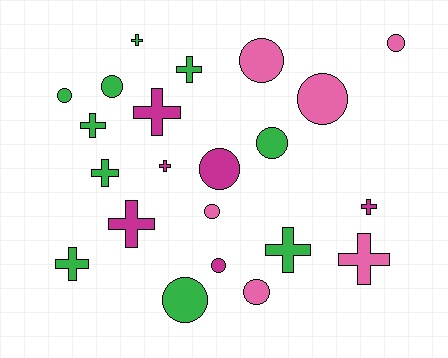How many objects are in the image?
There are 22 objects.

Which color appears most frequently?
Green, with 10 objects.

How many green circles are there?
There are 4 green circles.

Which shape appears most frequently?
Cross, with 11 objects.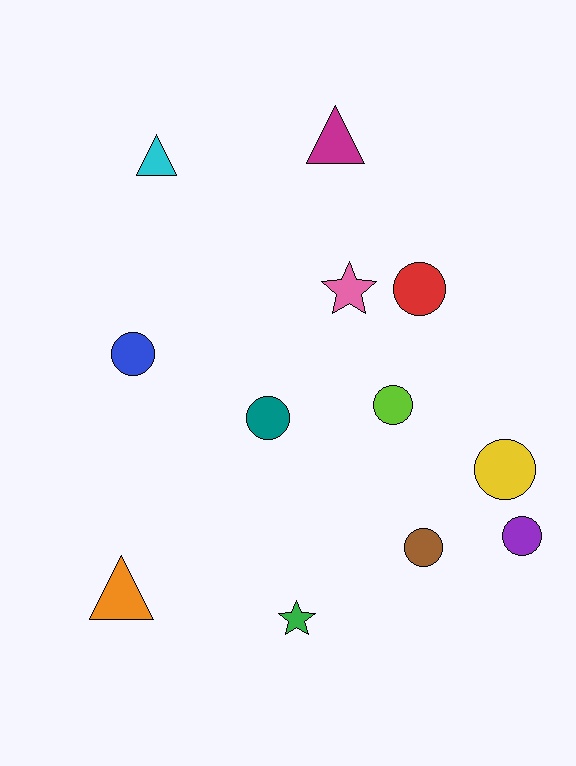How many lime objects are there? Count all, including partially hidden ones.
There is 1 lime object.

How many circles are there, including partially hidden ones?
There are 7 circles.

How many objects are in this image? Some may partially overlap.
There are 12 objects.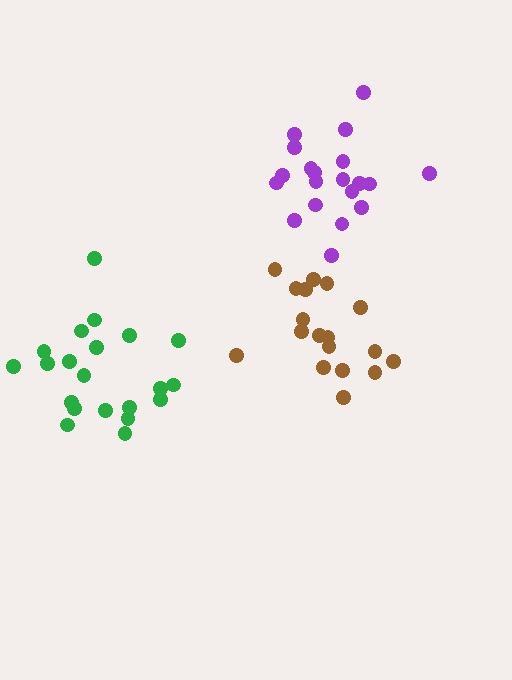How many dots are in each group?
Group 1: 20 dots, Group 2: 21 dots, Group 3: 18 dots (59 total).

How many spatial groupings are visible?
There are 3 spatial groupings.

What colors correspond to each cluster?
The clusters are colored: purple, green, brown.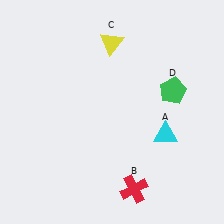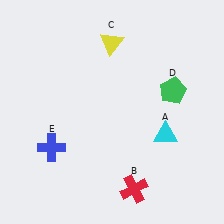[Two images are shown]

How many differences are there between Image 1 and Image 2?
There is 1 difference between the two images.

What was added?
A blue cross (E) was added in Image 2.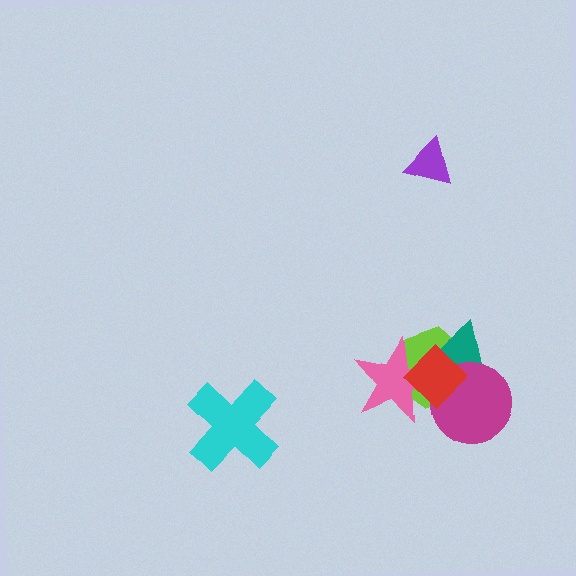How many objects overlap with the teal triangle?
4 objects overlap with the teal triangle.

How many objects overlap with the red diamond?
4 objects overlap with the red diamond.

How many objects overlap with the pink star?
3 objects overlap with the pink star.